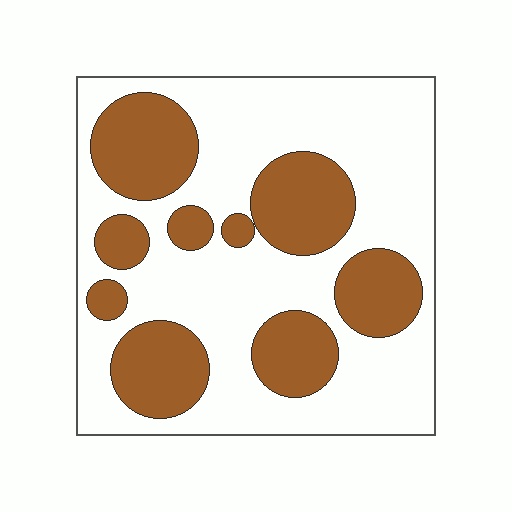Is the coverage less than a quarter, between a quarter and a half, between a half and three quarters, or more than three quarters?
Between a quarter and a half.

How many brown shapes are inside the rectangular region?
9.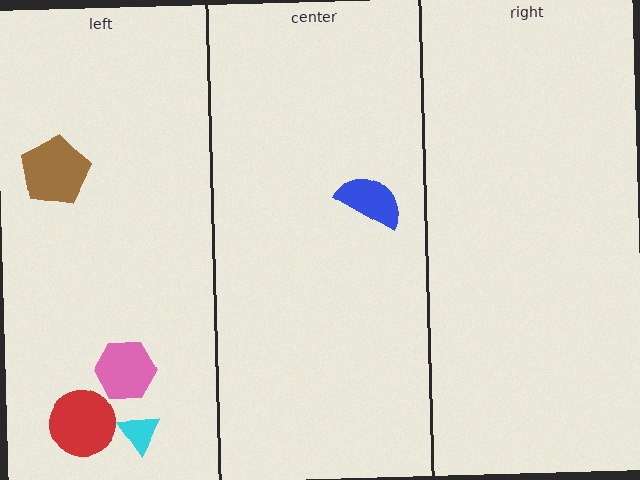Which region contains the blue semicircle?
The center region.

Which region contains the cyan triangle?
The left region.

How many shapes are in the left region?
4.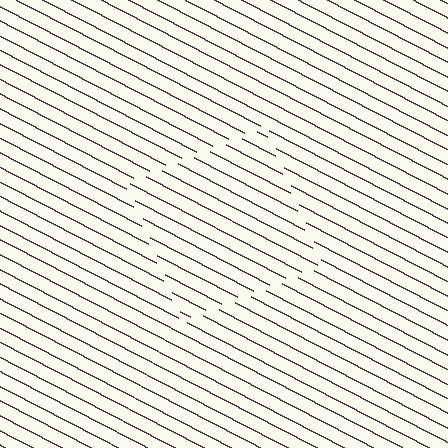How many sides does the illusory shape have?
4 sides — the line-ends trace a square.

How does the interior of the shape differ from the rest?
The interior of the shape contains the same grating, shifted by half a period — the contour is defined by the phase discontinuity where line-ends from the inner and outer gratings abut.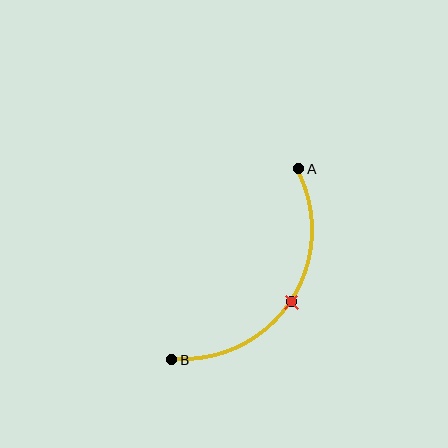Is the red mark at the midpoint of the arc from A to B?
Yes. The red mark lies on the arc at equal arc-length from both A and B — it is the arc midpoint.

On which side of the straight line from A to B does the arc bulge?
The arc bulges to the right of the straight line connecting A and B.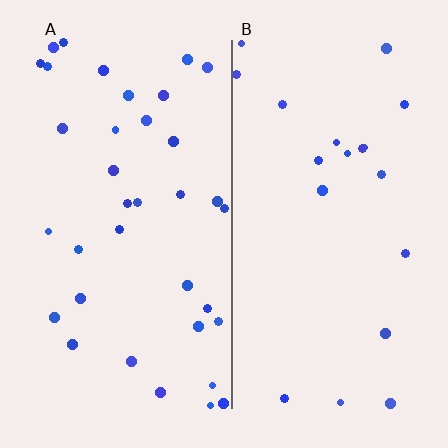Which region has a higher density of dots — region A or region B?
A (the left).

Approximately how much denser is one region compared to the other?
Approximately 1.9× — region A over region B.